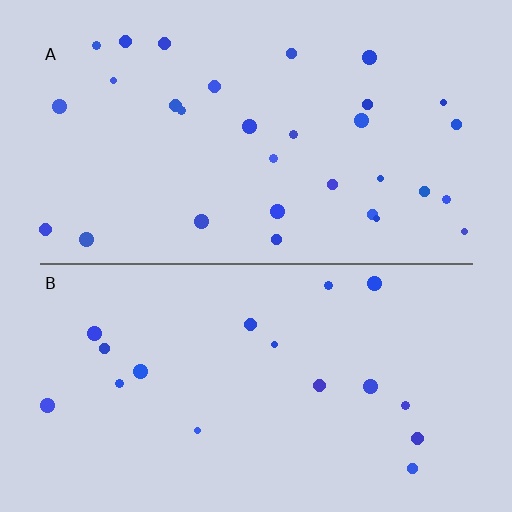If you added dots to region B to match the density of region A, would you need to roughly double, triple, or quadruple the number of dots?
Approximately double.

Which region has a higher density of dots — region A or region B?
A (the top).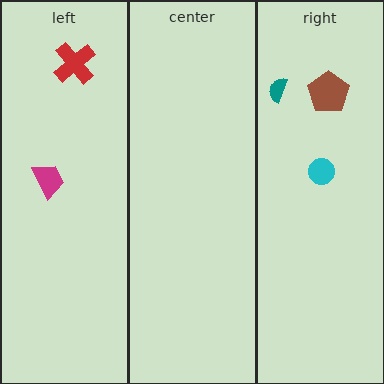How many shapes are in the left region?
2.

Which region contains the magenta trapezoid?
The left region.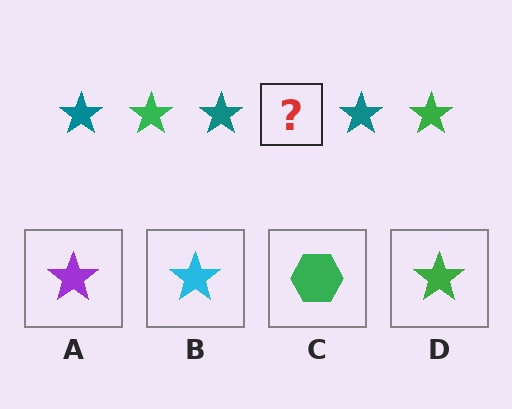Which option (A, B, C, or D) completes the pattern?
D.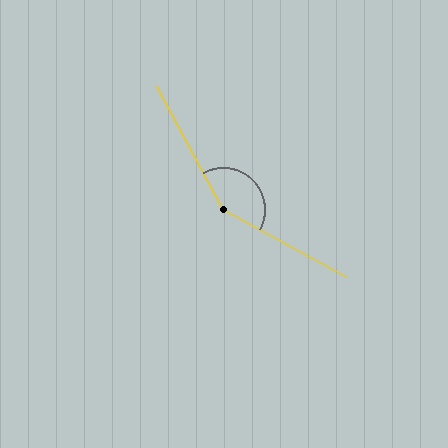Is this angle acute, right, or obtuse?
It is obtuse.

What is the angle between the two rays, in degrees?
Approximately 147 degrees.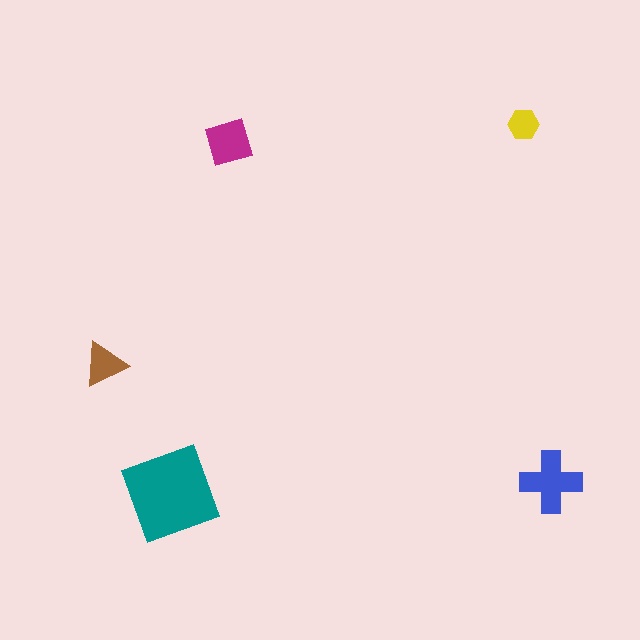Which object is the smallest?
The yellow hexagon.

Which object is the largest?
The teal diamond.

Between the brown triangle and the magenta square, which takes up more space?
The magenta square.